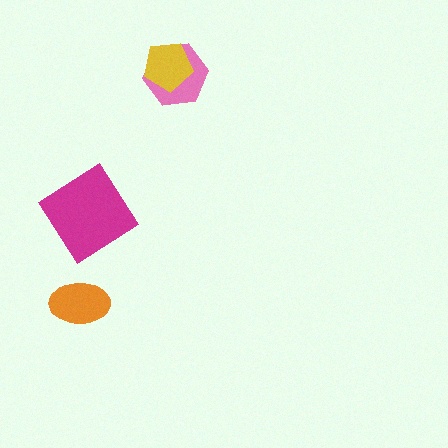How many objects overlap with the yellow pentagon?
1 object overlaps with the yellow pentagon.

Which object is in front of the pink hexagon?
The yellow pentagon is in front of the pink hexagon.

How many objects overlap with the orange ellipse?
0 objects overlap with the orange ellipse.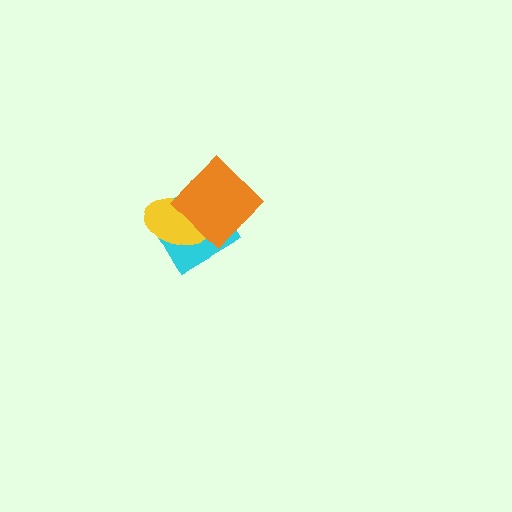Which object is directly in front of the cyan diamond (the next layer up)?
The yellow ellipse is directly in front of the cyan diamond.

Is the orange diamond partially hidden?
No, no other shape covers it.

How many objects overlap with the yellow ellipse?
2 objects overlap with the yellow ellipse.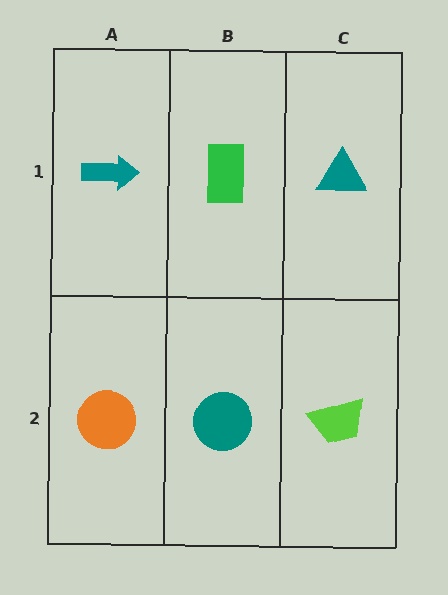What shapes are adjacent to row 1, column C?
A lime trapezoid (row 2, column C), a green rectangle (row 1, column B).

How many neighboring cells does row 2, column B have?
3.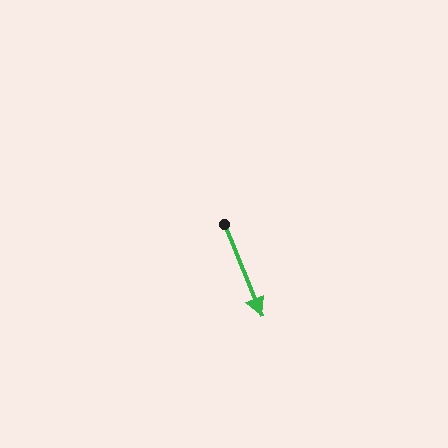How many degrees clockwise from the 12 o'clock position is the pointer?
Approximately 158 degrees.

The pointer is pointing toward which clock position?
Roughly 5 o'clock.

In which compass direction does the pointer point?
South.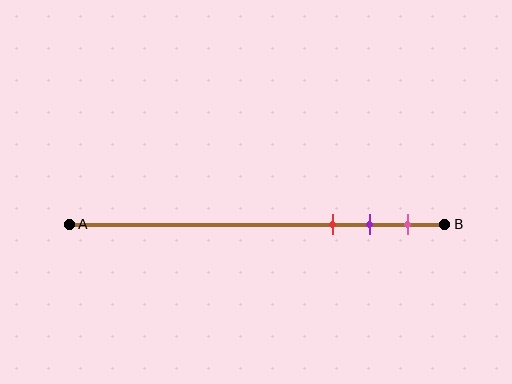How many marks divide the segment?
There are 3 marks dividing the segment.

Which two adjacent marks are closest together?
The purple and pink marks are the closest adjacent pair.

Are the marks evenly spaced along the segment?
Yes, the marks are approximately evenly spaced.